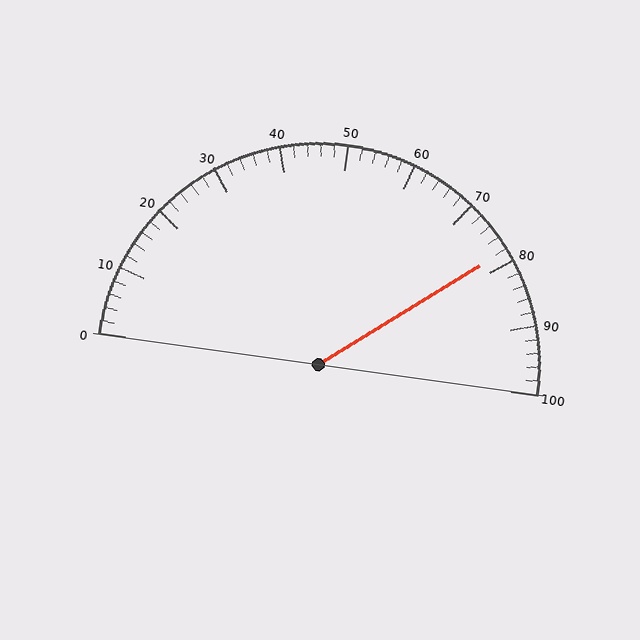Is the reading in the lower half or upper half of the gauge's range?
The reading is in the upper half of the range (0 to 100).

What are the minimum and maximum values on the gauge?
The gauge ranges from 0 to 100.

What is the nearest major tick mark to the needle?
The nearest major tick mark is 80.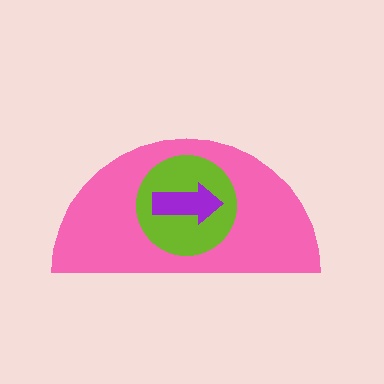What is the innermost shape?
The purple arrow.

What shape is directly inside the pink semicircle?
The lime circle.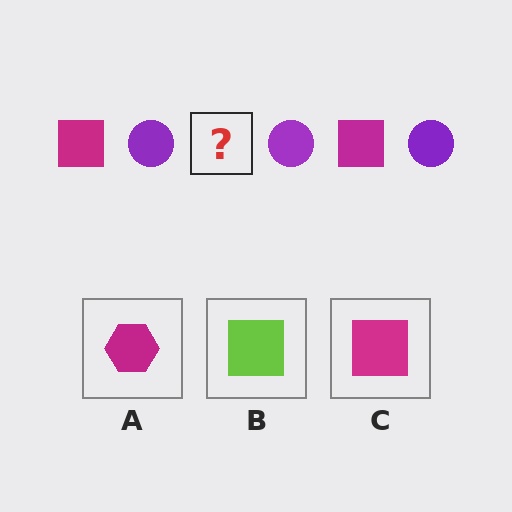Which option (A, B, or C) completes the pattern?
C.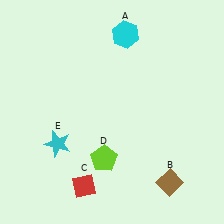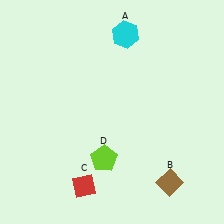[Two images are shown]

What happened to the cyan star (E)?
The cyan star (E) was removed in Image 2. It was in the bottom-left area of Image 1.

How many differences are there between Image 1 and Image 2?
There is 1 difference between the two images.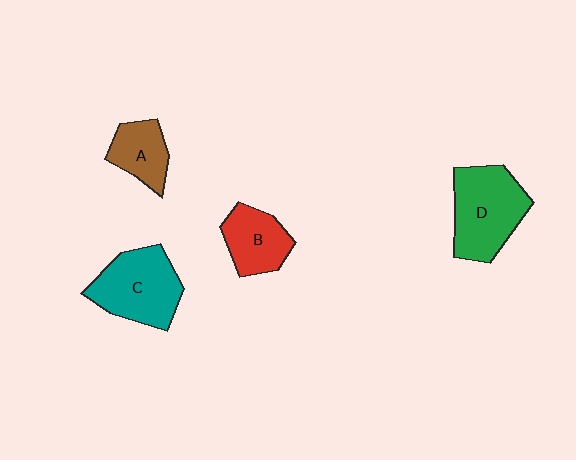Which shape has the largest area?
Shape D (green).